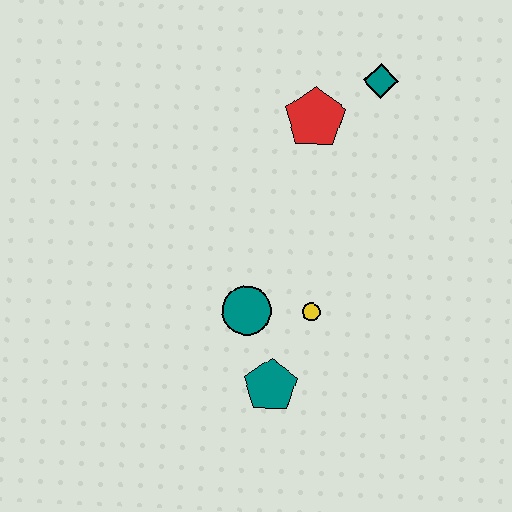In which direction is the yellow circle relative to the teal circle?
The yellow circle is to the right of the teal circle.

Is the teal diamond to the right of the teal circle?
Yes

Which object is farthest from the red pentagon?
The teal pentagon is farthest from the red pentagon.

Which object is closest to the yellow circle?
The teal circle is closest to the yellow circle.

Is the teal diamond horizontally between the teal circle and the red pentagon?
No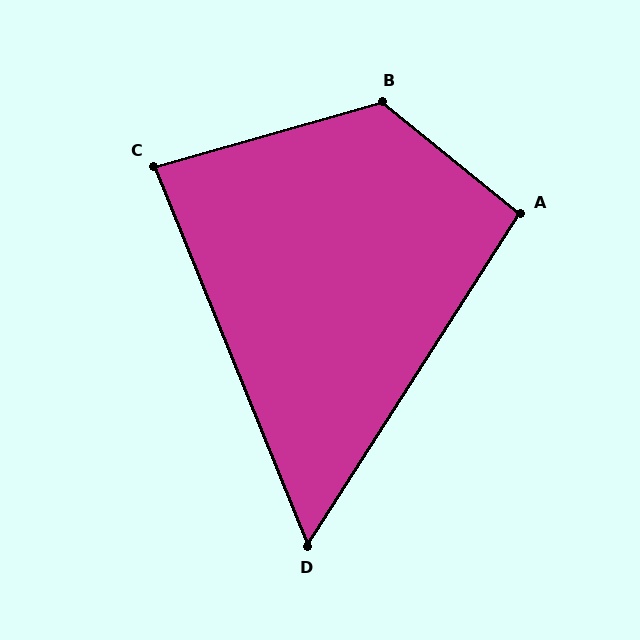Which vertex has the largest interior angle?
B, at approximately 125 degrees.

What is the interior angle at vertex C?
Approximately 84 degrees (acute).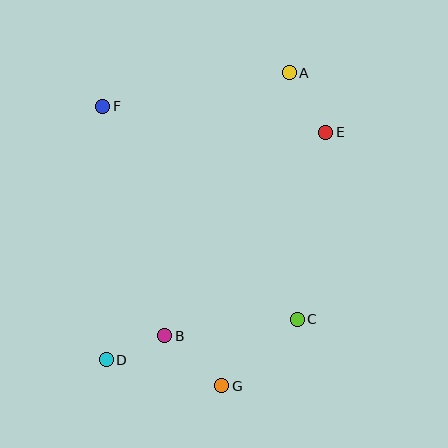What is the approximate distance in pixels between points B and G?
The distance between B and G is approximately 76 pixels.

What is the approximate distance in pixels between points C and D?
The distance between C and D is approximately 195 pixels.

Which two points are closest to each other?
Points B and D are closest to each other.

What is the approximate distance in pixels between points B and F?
The distance between B and F is approximately 238 pixels.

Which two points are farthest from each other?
Points A and D are farthest from each other.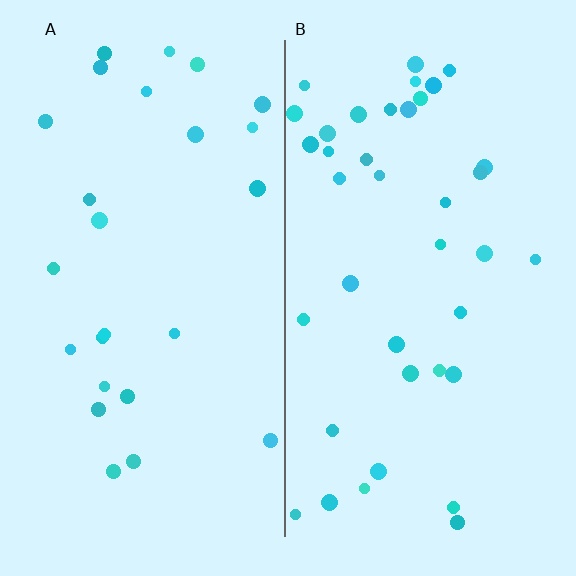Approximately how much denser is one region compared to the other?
Approximately 1.5× — region B over region A.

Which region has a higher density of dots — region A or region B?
B (the right).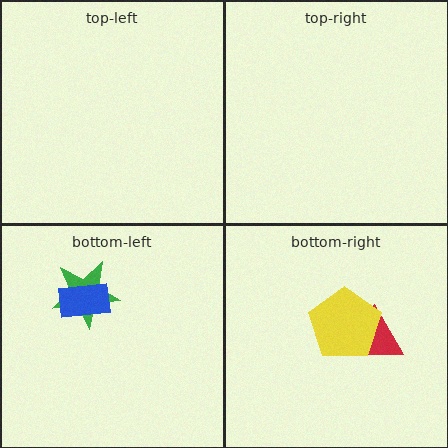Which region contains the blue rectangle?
The bottom-left region.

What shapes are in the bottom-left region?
The green star, the blue rectangle.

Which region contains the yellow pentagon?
The bottom-right region.